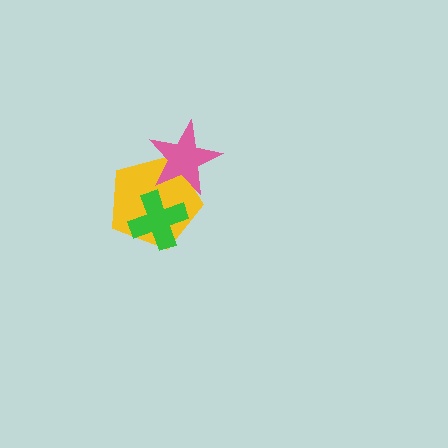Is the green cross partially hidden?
No, no other shape covers it.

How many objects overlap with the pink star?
1 object overlaps with the pink star.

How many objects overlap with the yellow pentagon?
2 objects overlap with the yellow pentagon.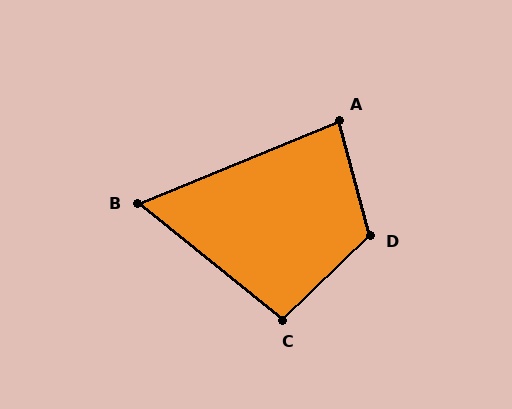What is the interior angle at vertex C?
Approximately 98 degrees (obtuse).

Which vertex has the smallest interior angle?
B, at approximately 61 degrees.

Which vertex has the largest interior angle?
D, at approximately 119 degrees.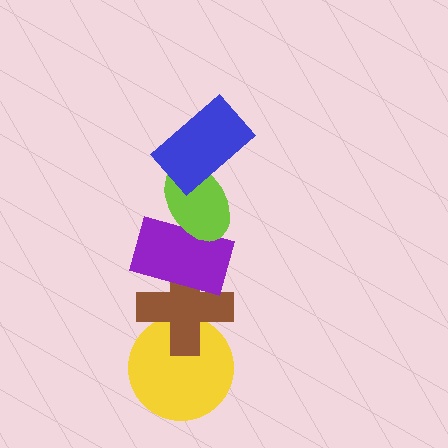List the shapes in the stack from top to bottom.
From top to bottom: the blue rectangle, the lime ellipse, the purple rectangle, the brown cross, the yellow circle.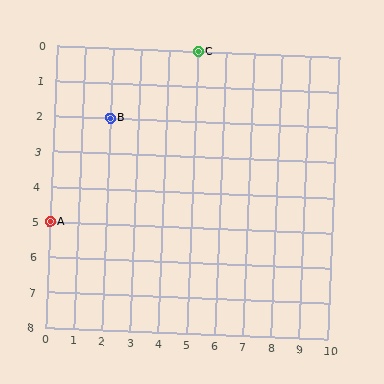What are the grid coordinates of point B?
Point B is at grid coordinates (2, 2).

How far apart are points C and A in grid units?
Points C and A are 5 columns and 5 rows apart (about 7.1 grid units diagonally).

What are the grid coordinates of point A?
Point A is at grid coordinates (0, 5).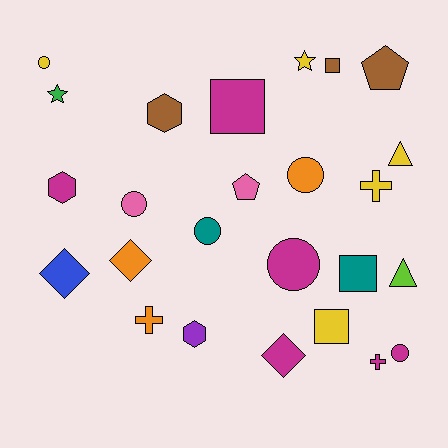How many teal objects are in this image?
There are 2 teal objects.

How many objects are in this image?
There are 25 objects.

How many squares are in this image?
There are 4 squares.